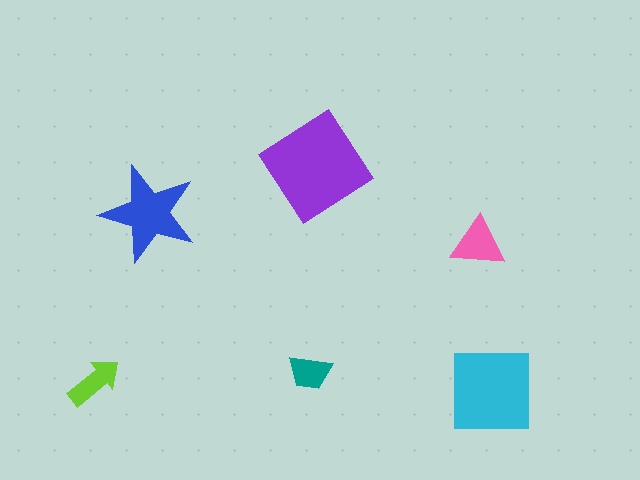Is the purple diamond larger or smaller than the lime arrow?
Larger.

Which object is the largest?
The purple diamond.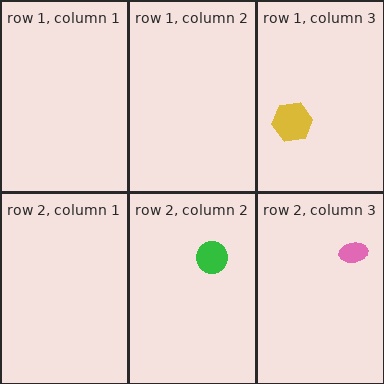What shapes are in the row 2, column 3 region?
The pink ellipse.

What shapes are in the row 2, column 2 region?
The green circle.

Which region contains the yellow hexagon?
The row 1, column 3 region.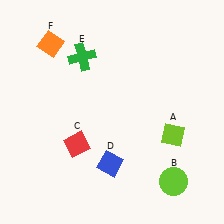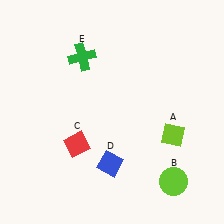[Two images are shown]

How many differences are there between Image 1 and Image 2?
There is 1 difference between the two images.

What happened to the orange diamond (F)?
The orange diamond (F) was removed in Image 2. It was in the top-left area of Image 1.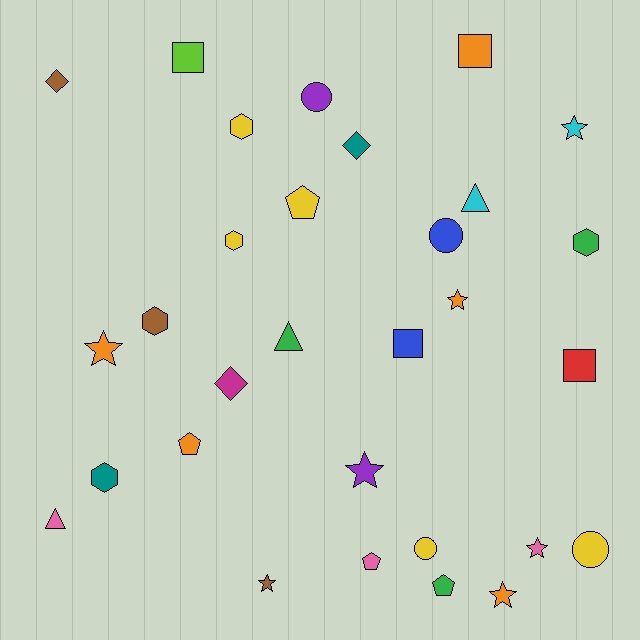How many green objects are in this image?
There are 3 green objects.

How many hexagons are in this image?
There are 5 hexagons.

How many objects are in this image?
There are 30 objects.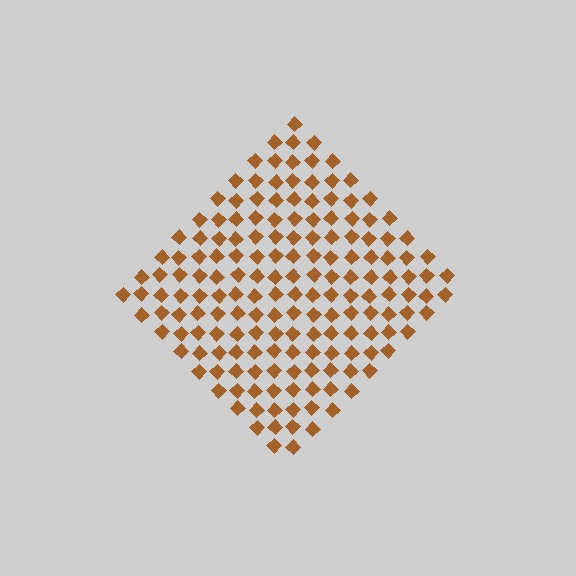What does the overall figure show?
The overall figure shows a diamond.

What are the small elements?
The small elements are diamonds.